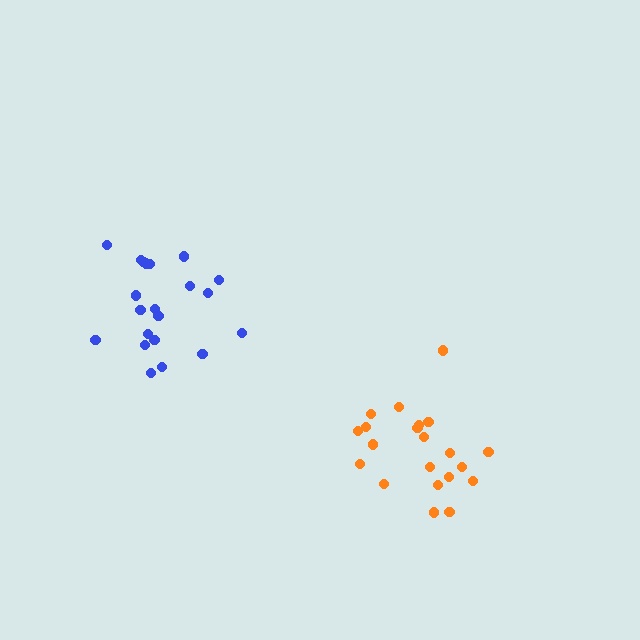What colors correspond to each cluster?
The clusters are colored: blue, orange.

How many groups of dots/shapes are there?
There are 2 groups.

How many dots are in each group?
Group 1: 21 dots, Group 2: 21 dots (42 total).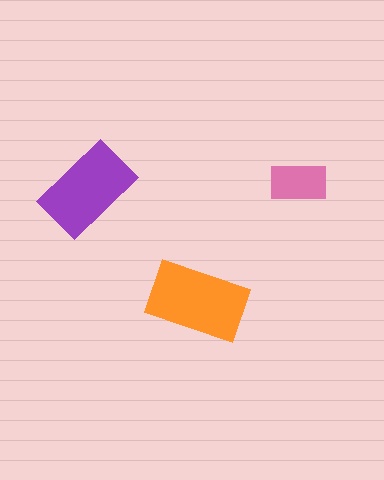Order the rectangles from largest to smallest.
the orange one, the purple one, the pink one.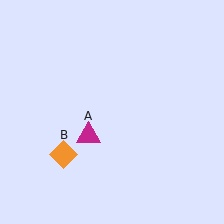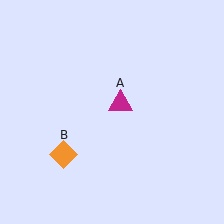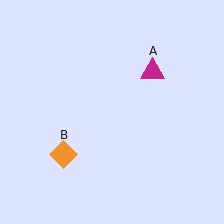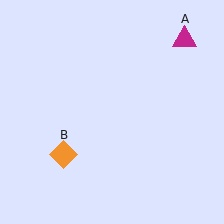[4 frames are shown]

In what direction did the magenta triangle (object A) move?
The magenta triangle (object A) moved up and to the right.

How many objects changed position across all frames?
1 object changed position: magenta triangle (object A).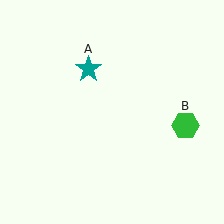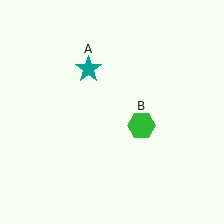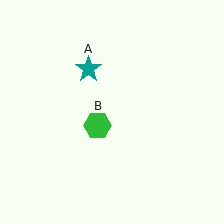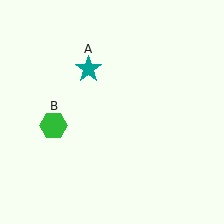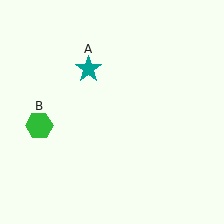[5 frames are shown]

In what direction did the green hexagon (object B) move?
The green hexagon (object B) moved left.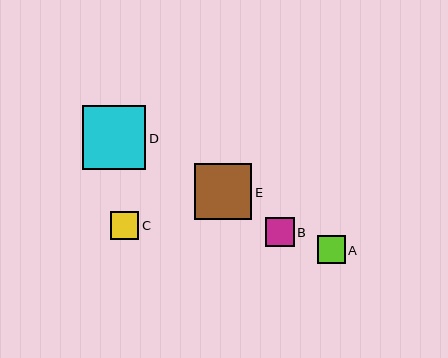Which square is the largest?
Square D is the largest with a size of approximately 63 pixels.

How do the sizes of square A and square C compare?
Square A and square C are approximately the same size.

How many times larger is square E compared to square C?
Square E is approximately 2.0 times the size of square C.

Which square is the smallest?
Square C is the smallest with a size of approximately 28 pixels.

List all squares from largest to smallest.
From largest to smallest: D, E, B, A, C.